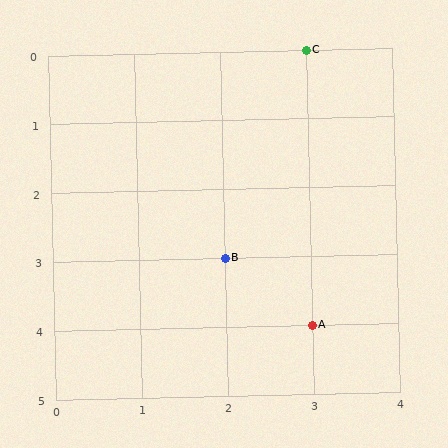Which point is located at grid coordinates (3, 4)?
Point A is at (3, 4).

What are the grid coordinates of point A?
Point A is at grid coordinates (3, 4).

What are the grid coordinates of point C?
Point C is at grid coordinates (3, 0).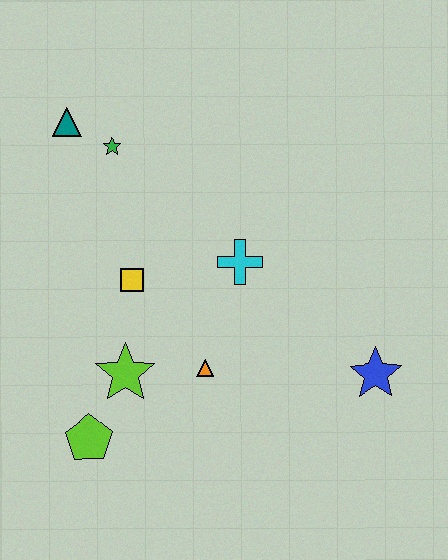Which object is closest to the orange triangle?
The lime star is closest to the orange triangle.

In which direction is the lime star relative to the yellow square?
The lime star is below the yellow square.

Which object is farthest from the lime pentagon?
The teal triangle is farthest from the lime pentagon.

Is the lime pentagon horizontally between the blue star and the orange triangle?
No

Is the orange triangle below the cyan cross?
Yes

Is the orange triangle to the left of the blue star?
Yes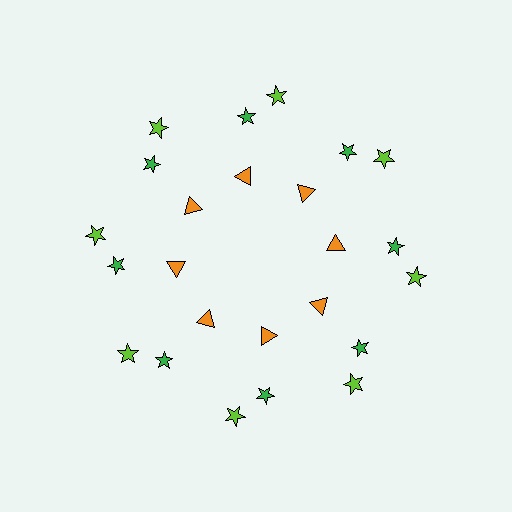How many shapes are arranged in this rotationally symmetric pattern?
There are 24 shapes, arranged in 8 groups of 3.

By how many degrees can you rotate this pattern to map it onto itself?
The pattern maps onto itself every 45 degrees of rotation.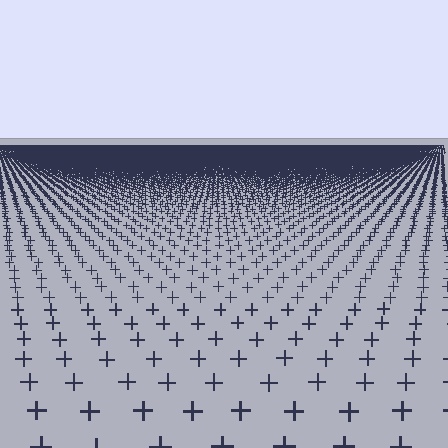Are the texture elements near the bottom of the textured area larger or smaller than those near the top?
Larger. Near the bottom, elements are closer to the viewer and appear at a bigger on-screen size.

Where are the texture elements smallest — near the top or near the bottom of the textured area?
Near the top.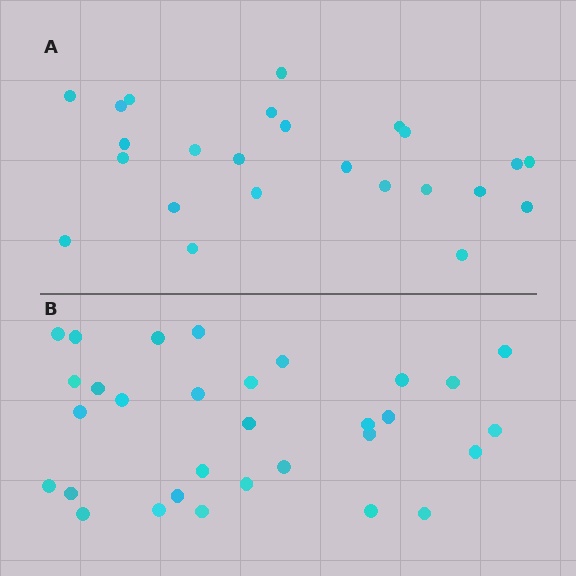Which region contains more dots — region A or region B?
Region B (the bottom region) has more dots.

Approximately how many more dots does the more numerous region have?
Region B has roughly 8 or so more dots than region A.